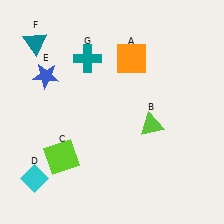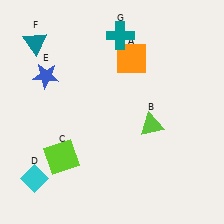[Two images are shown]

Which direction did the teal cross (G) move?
The teal cross (G) moved right.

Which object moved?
The teal cross (G) moved right.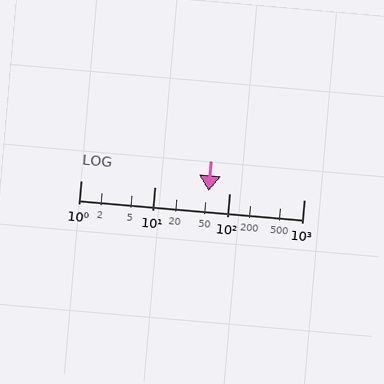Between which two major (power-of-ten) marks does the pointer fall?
The pointer is between 10 and 100.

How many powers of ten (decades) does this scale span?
The scale spans 3 decades, from 1 to 1000.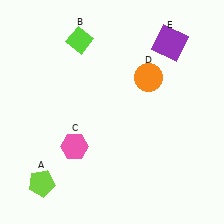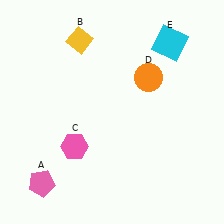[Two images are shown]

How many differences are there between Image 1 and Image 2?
There are 3 differences between the two images.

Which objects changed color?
A changed from lime to pink. B changed from lime to yellow. E changed from purple to cyan.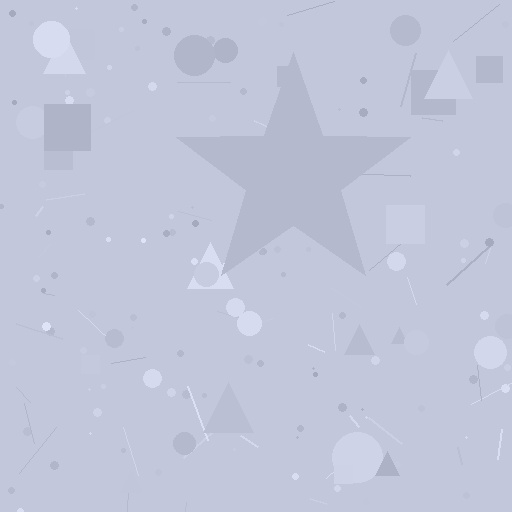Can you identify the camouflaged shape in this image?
The camouflaged shape is a star.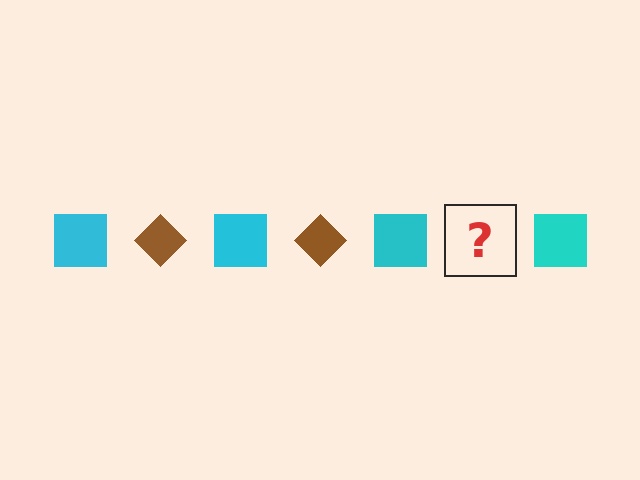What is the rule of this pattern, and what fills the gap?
The rule is that the pattern alternates between cyan square and brown diamond. The gap should be filled with a brown diamond.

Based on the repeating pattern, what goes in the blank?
The blank should be a brown diamond.